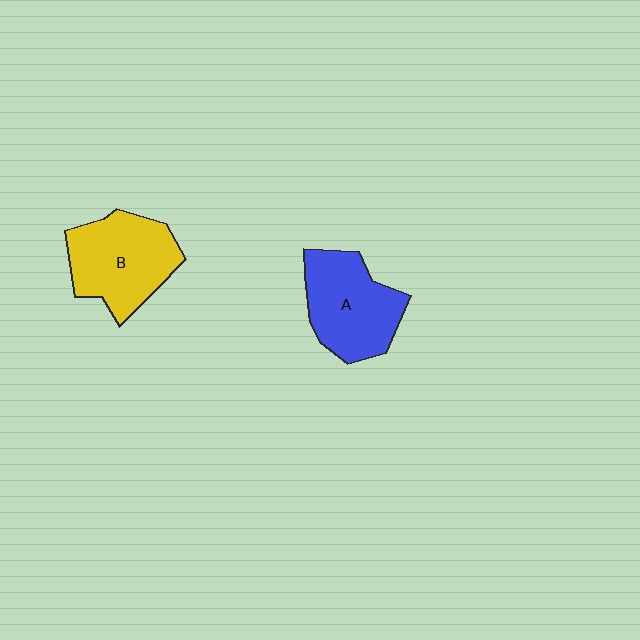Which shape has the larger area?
Shape B (yellow).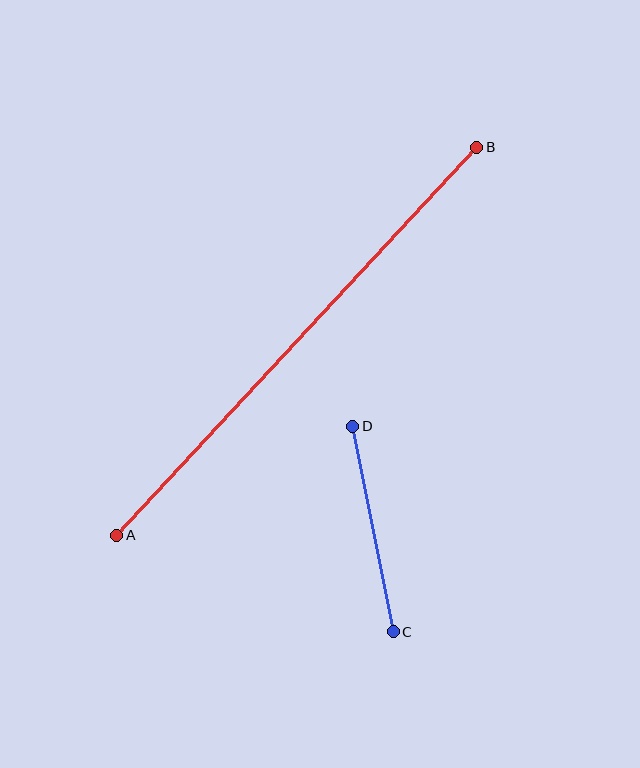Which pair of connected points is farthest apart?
Points A and B are farthest apart.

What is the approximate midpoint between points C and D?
The midpoint is at approximately (373, 529) pixels.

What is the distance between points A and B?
The distance is approximately 529 pixels.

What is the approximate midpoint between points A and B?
The midpoint is at approximately (297, 341) pixels.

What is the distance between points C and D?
The distance is approximately 209 pixels.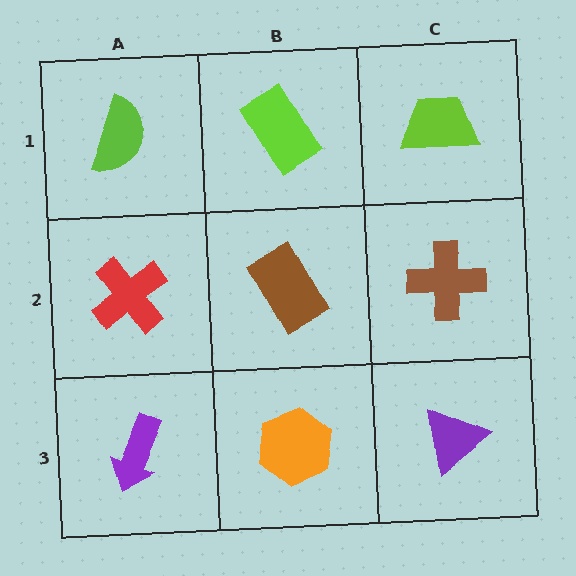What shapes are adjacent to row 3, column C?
A brown cross (row 2, column C), an orange hexagon (row 3, column B).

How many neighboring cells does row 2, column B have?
4.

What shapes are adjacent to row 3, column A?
A red cross (row 2, column A), an orange hexagon (row 3, column B).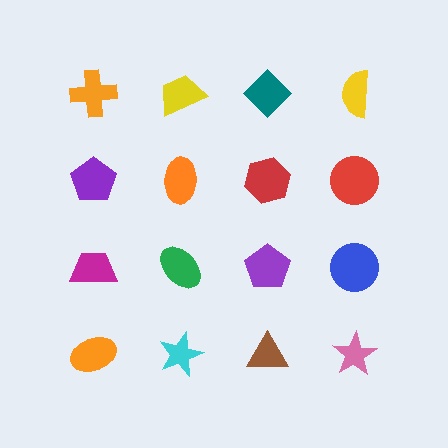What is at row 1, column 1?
An orange cross.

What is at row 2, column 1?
A purple pentagon.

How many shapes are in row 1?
4 shapes.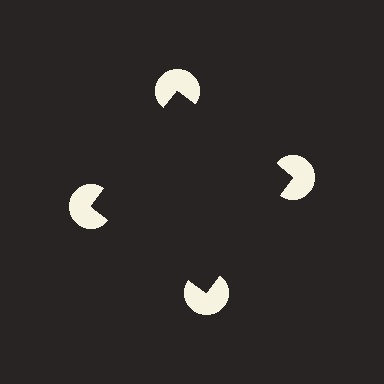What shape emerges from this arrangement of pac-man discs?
An illusory square — its edges are inferred from the aligned wedge cuts in the pac-man discs, not physically drawn.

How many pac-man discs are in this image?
There are 4 — one at each vertex of the illusory square.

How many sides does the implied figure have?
4 sides.